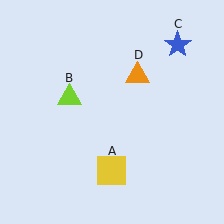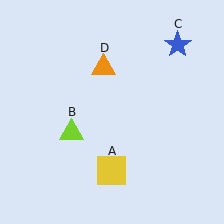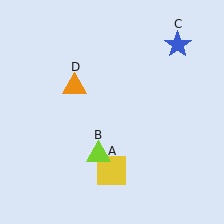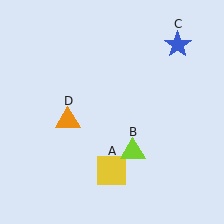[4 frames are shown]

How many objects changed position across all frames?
2 objects changed position: lime triangle (object B), orange triangle (object D).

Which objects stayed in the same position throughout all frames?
Yellow square (object A) and blue star (object C) remained stationary.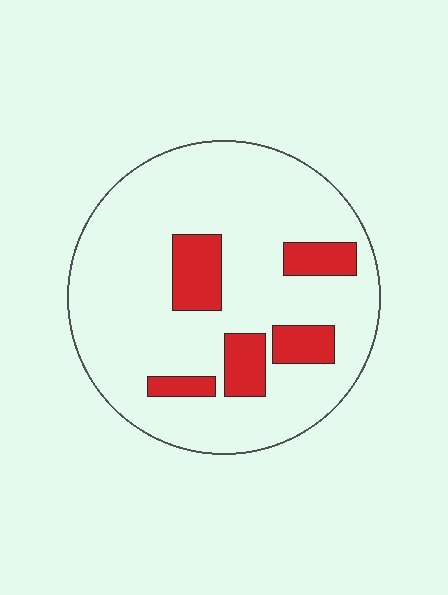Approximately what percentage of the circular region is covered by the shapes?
Approximately 15%.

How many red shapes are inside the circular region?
5.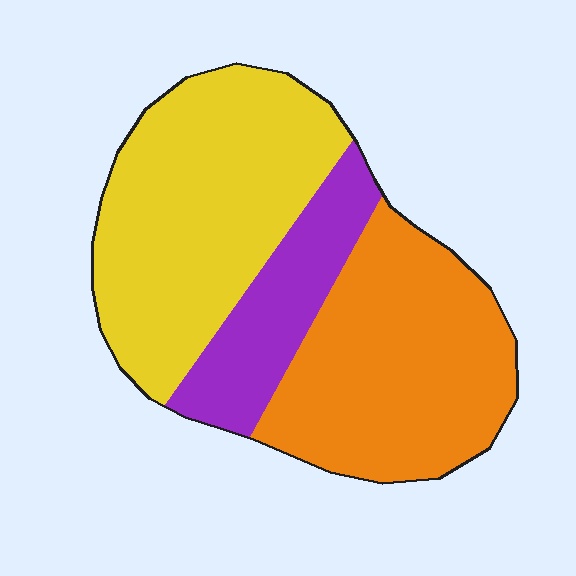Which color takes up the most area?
Yellow, at roughly 45%.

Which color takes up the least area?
Purple, at roughly 20%.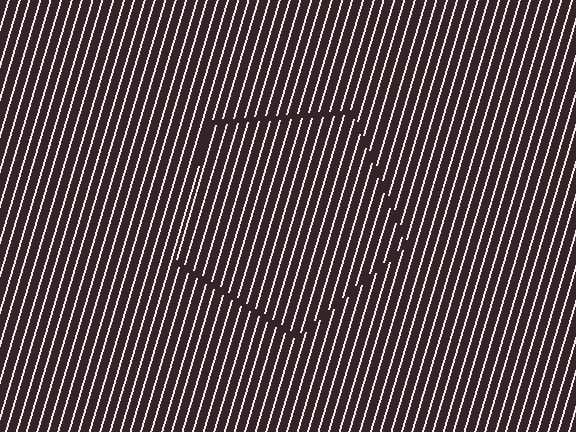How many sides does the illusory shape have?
5 sides — the line-ends trace a pentagon.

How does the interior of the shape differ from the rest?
The interior of the shape contains the same grating, shifted by half a period — the contour is defined by the phase discontinuity where line-ends from the inner and outer gratings abut.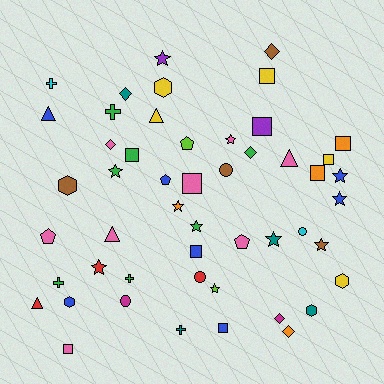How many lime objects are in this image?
There are 2 lime objects.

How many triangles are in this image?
There are 5 triangles.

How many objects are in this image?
There are 50 objects.